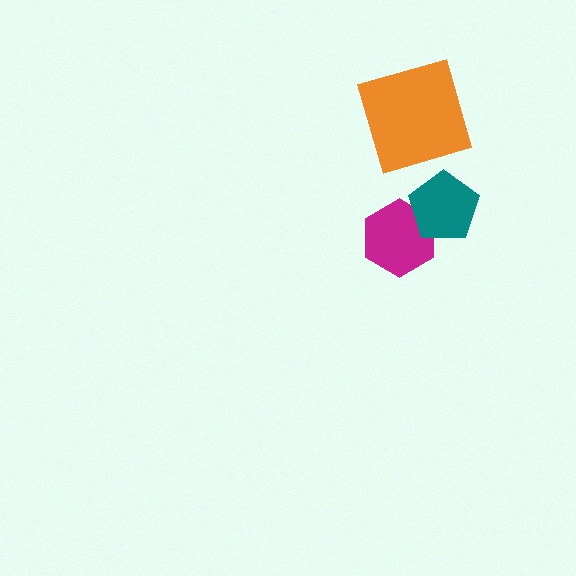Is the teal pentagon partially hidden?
No, no other shape covers it.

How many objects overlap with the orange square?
0 objects overlap with the orange square.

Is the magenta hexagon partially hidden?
Yes, it is partially covered by another shape.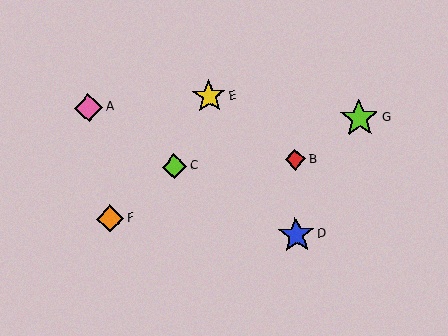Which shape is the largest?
The lime star (labeled G) is the largest.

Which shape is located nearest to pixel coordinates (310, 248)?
The blue star (labeled D) at (296, 235) is nearest to that location.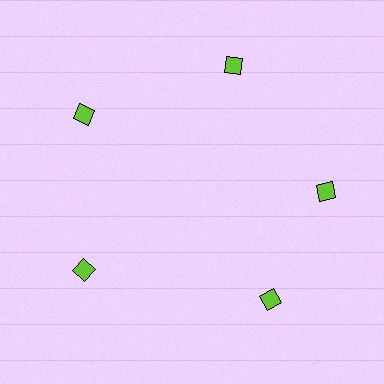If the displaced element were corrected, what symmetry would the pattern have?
It would have 5-fold rotational symmetry — the pattern would map onto itself every 72 degrees.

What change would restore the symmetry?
The symmetry would be restored by rotating it back into even spacing with its neighbors so that all 5 diamonds sit at equal angles and equal distance from the center.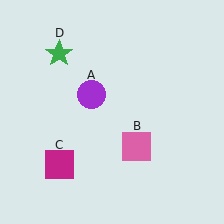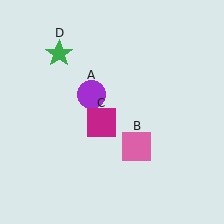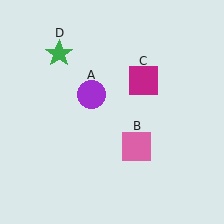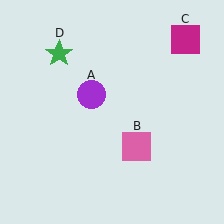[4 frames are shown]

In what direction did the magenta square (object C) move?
The magenta square (object C) moved up and to the right.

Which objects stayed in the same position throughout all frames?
Purple circle (object A) and pink square (object B) and green star (object D) remained stationary.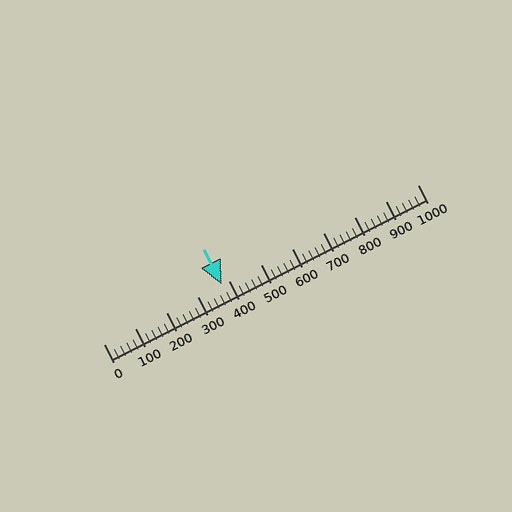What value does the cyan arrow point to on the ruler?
The cyan arrow points to approximately 376.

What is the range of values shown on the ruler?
The ruler shows values from 0 to 1000.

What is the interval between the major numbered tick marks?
The major tick marks are spaced 100 units apart.